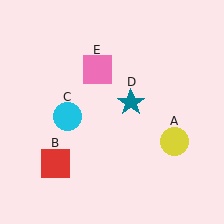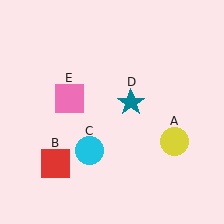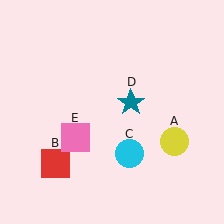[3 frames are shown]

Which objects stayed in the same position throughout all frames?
Yellow circle (object A) and red square (object B) and teal star (object D) remained stationary.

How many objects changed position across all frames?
2 objects changed position: cyan circle (object C), pink square (object E).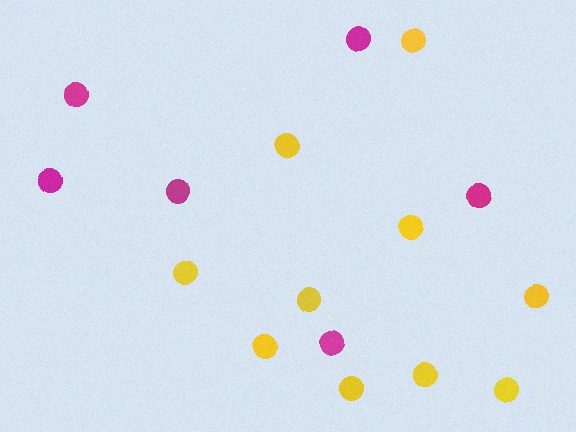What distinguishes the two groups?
There are 2 groups: one group of yellow circles (10) and one group of magenta circles (6).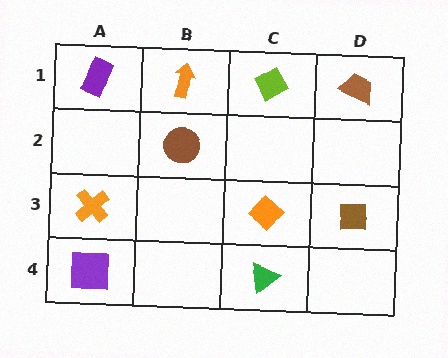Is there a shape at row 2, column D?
No, that cell is empty.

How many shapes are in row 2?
1 shape.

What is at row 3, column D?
A brown square.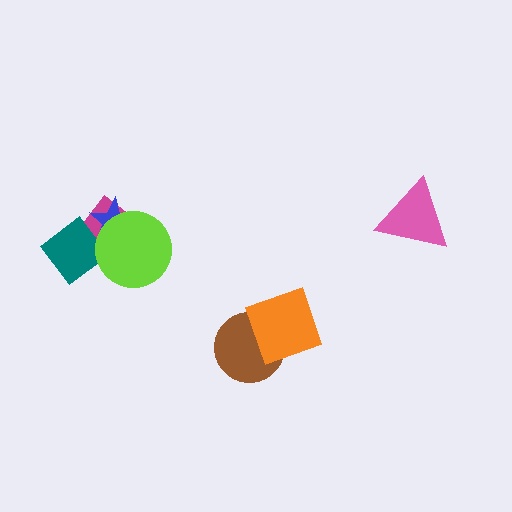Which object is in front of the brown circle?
The orange diamond is in front of the brown circle.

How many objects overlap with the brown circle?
1 object overlaps with the brown circle.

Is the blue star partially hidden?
Yes, it is partially covered by another shape.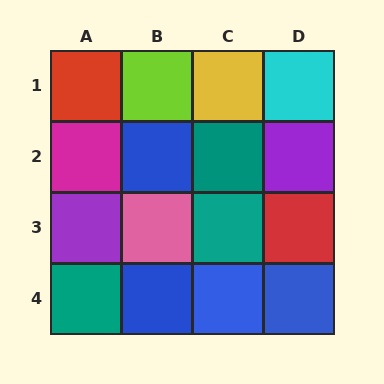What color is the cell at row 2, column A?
Magenta.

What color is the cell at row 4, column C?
Blue.